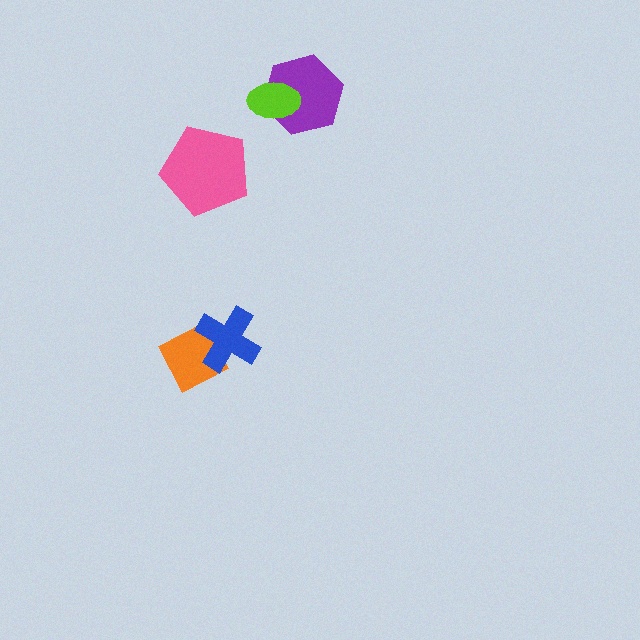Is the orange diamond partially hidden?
Yes, it is partially covered by another shape.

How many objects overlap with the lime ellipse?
1 object overlaps with the lime ellipse.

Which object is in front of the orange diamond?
The blue cross is in front of the orange diamond.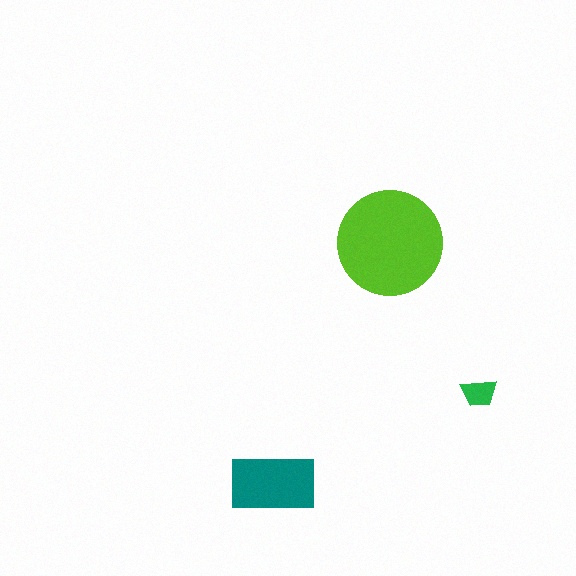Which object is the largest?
The lime circle.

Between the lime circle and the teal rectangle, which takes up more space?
The lime circle.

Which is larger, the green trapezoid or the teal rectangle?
The teal rectangle.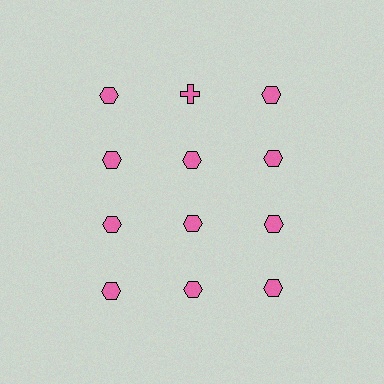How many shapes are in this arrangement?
There are 12 shapes arranged in a grid pattern.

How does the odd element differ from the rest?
It has a different shape: cross instead of hexagon.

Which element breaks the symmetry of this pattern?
The pink cross in the top row, second from left column breaks the symmetry. All other shapes are pink hexagons.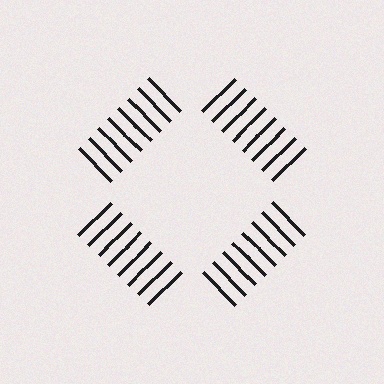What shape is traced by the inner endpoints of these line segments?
An illusory square — the line segments terminate on its edges but no continuous stroke is drawn.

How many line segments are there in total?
32 — 8 along each of the 4 edges.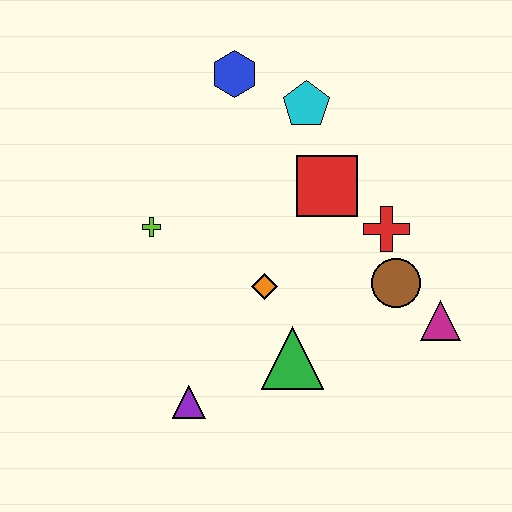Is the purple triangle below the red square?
Yes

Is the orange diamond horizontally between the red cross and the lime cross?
Yes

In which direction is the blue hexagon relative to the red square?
The blue hexagon is above the red square.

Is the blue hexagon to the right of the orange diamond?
No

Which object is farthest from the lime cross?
The magenta triangle is farthest from the lime cross.